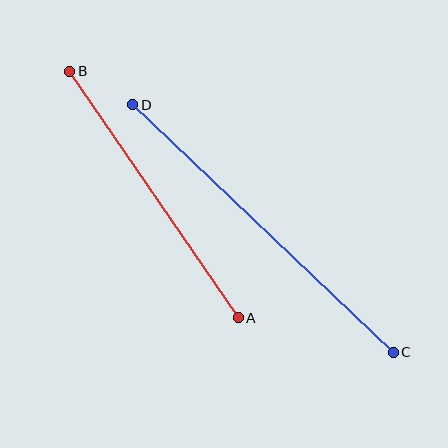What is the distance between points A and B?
The distance is approximately 299 pixels.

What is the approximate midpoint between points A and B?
The midpoint is at approximately (154, 195) pixels.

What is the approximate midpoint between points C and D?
The midpoint is at approximately (263, 228) pixels.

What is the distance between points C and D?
The distance is approximately 359 pixels.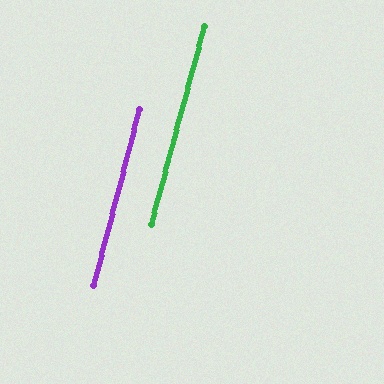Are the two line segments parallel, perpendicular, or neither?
Parallel — their directions differ by only 0.2°.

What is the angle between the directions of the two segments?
Approximately 0 degrees.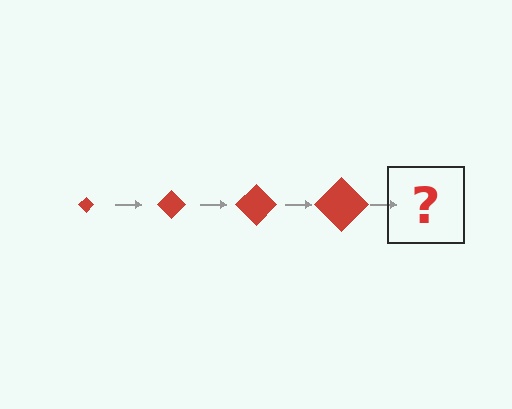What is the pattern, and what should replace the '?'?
The pattern is that the diamond gets progressively larger each step. The '?' should be a red diamond, larger than the previous one.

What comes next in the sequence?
The next element should be a red diamond, larger than the previous one.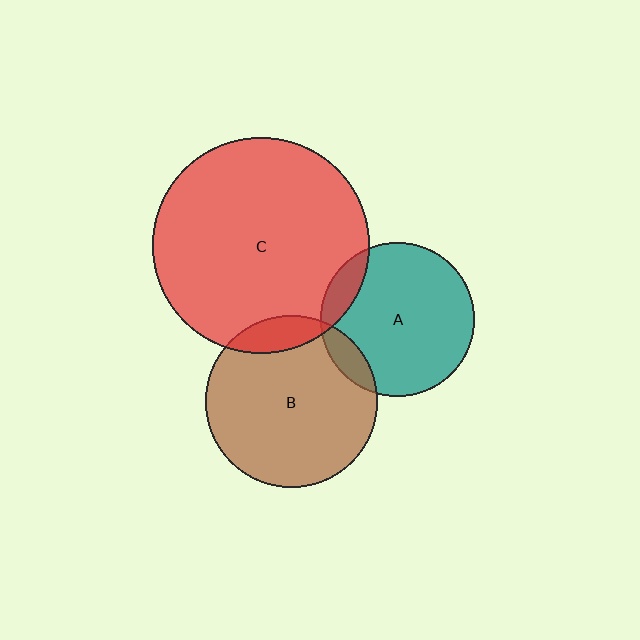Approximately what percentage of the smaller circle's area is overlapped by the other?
Approximately 10%.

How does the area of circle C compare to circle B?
Approximately 1.6 times.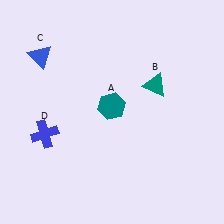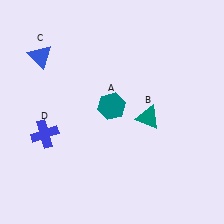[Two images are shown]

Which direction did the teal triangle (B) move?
The teal triangle (B) moved down.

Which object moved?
The teal triangle (B) moved down.